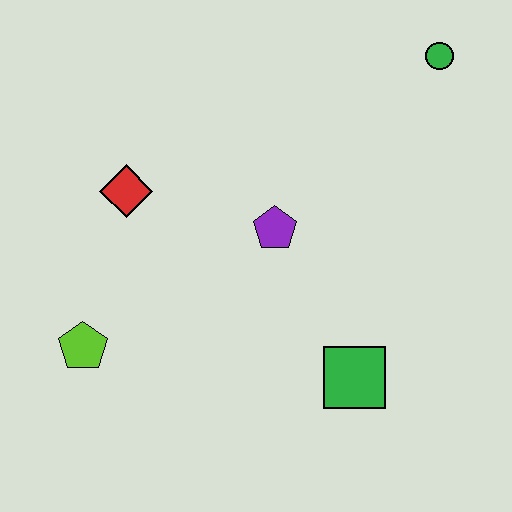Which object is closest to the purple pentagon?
The red diamond is closest to the purple pentagon.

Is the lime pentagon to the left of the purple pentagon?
Yes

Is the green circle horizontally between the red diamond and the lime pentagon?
No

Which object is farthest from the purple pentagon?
The green circle is farthest from the purple pentagon.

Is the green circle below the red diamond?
No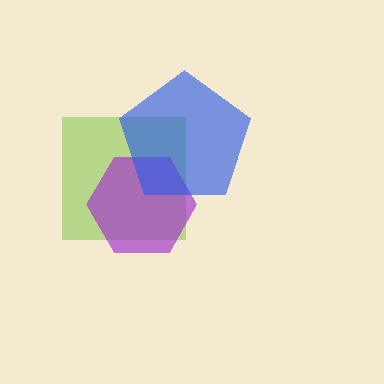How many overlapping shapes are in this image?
There are 3 overlapping shapes in the image.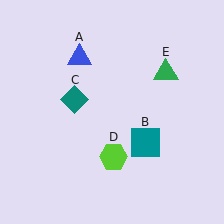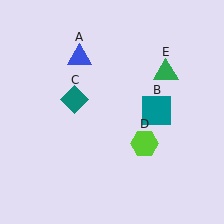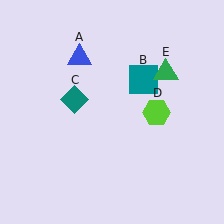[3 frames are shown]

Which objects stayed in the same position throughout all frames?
Blue triangle (object A) and teal diamond (object C) and green triangle (object E) remained stationary.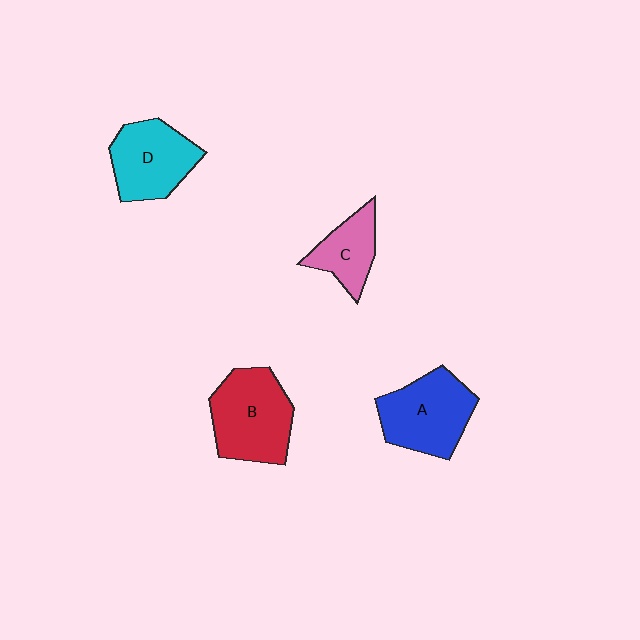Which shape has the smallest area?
Shape C (pink).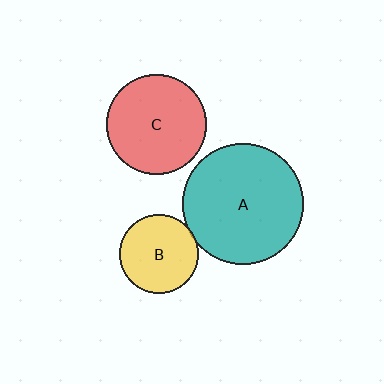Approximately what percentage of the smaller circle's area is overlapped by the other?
Approximately 5%.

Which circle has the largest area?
Circle A (teal).